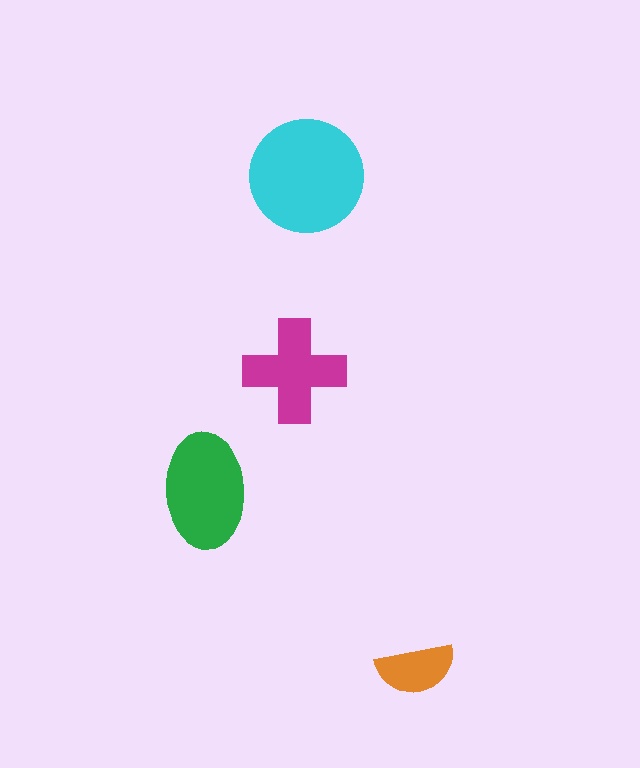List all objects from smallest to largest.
The orange semicircle, the magenta cross, the green ellipse, the cyan circle.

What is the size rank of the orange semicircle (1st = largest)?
4th.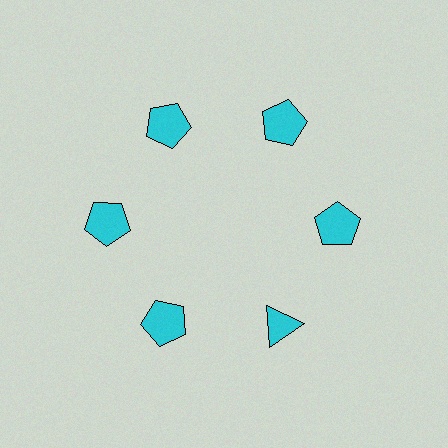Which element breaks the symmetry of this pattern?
The cyan triangle at roughly the 5 o'clock position breaks the symmetry. All other shapes are cyan pentagons.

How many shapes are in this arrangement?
There are 6 shapes arranged in a ring pattern.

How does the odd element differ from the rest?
It has a different shape: triangle instead of pentagon.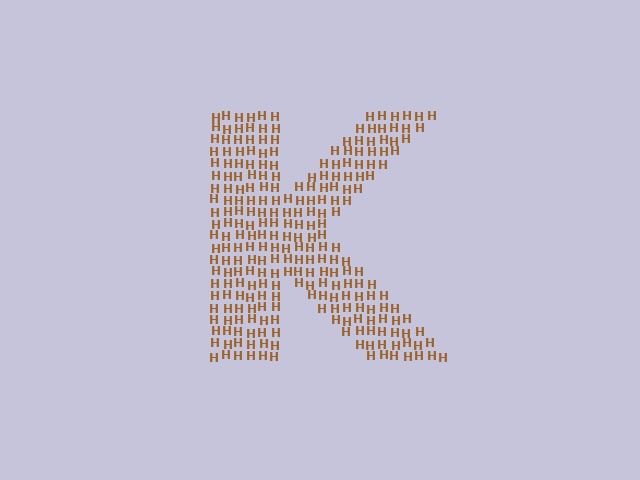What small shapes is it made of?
It is made of small letter H's.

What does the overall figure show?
The overall figure shows the letter K.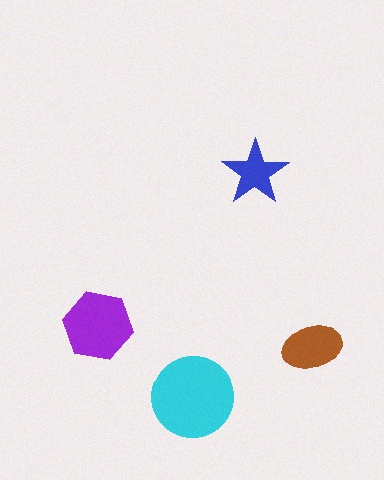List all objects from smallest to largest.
The blue star, the brown ellipse, the purple hexagon, the cyan circle.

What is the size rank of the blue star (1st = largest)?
4th.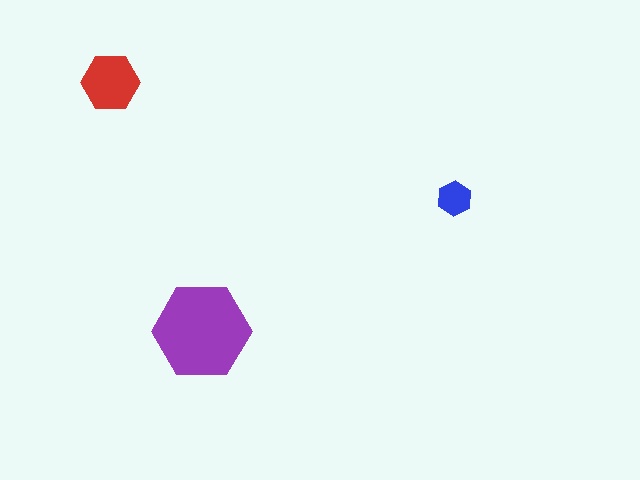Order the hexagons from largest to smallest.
the purple one, the red one, the blue one.